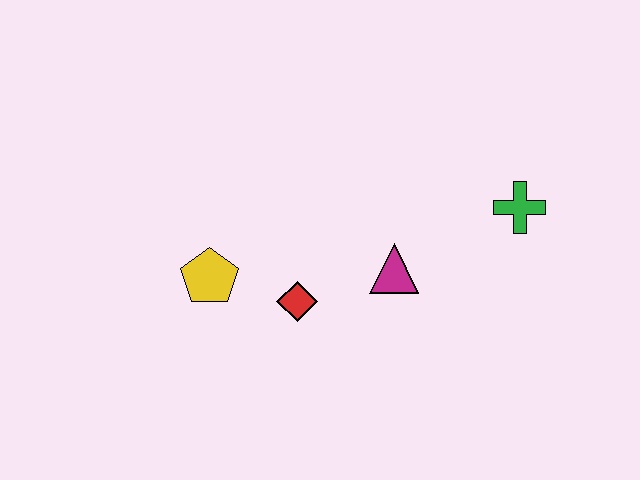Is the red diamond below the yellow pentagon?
Yes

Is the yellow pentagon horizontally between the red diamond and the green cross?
No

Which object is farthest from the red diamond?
The green cross is farthest from the red diamond.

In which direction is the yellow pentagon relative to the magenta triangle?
The yellow pentagon is to the left of the magenta triangle.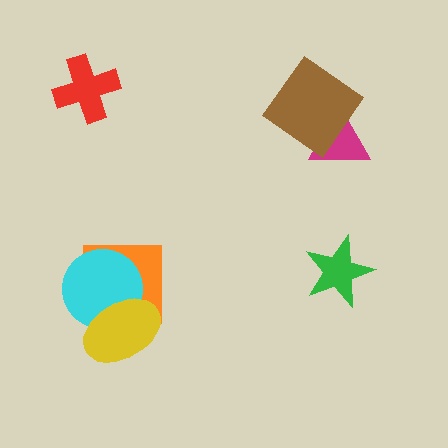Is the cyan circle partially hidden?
Yes, it is partially covered by another shape.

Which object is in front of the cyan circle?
The yellow ellipse is in front of the cyan circle.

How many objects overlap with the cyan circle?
2 objects overlap with the cyan circle.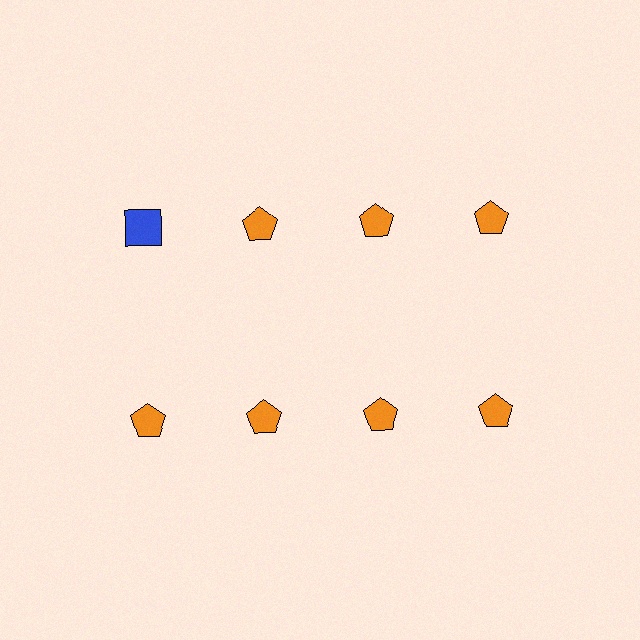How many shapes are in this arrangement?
There are 8 shapes arranged in a grid pattern.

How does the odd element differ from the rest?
It differs in both color (blue instead of orange) and shape (square instead of pentagon).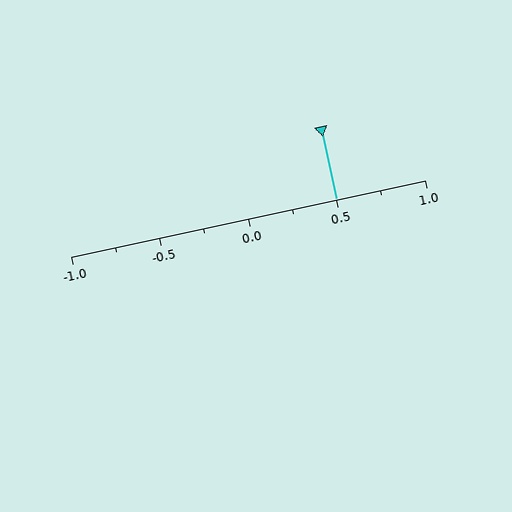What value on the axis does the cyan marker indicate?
The marker indicates approximately 0.5.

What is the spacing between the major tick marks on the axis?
The major ticks are spaced 0.5 apart.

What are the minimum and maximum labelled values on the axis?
The axis runs from -1.0 to 1.0.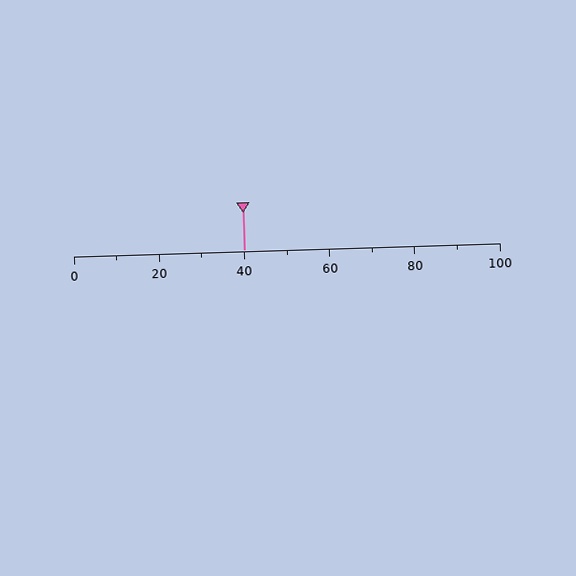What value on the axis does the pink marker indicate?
The marker indicates approximately 40.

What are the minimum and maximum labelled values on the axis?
The axis runs from 0 to 100.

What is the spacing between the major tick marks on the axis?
The major ticks are spaced 20 apart.